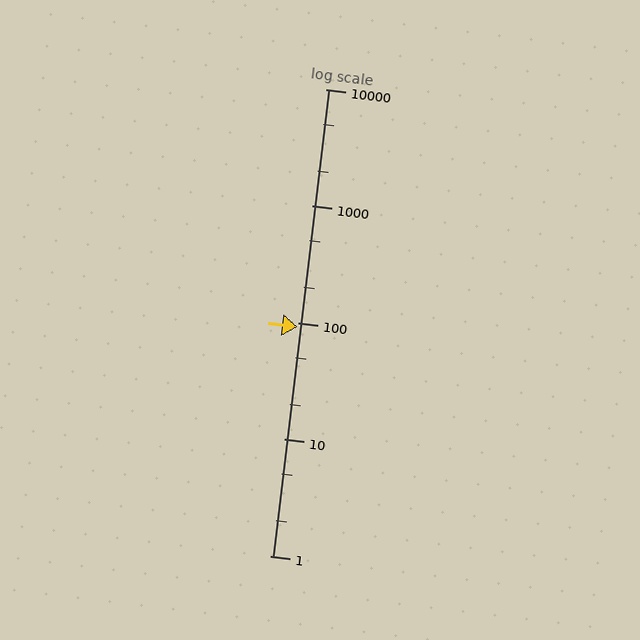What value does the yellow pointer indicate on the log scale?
The pointer indicates approximately 92.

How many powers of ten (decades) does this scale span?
The scale spans 4 decades, from 1 to 10000.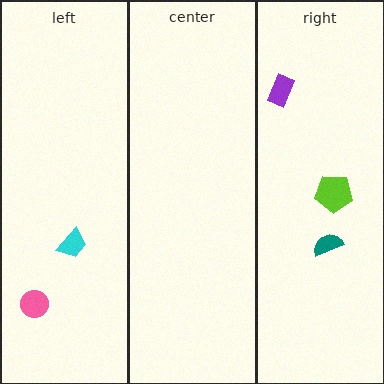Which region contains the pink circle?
The left region.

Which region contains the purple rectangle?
The right region.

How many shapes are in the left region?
2.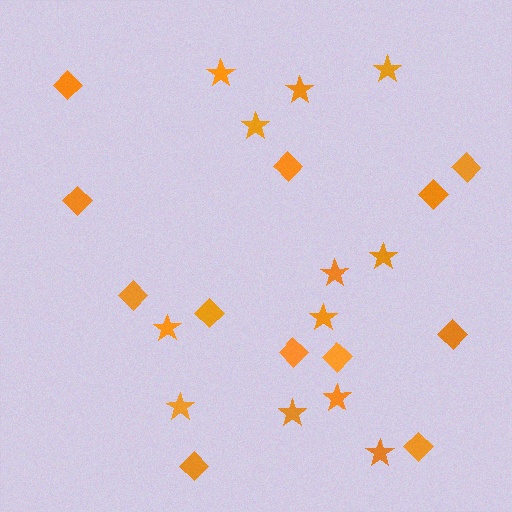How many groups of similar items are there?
There are 2 groups: one group of stars (12) and one group of diamonds (12).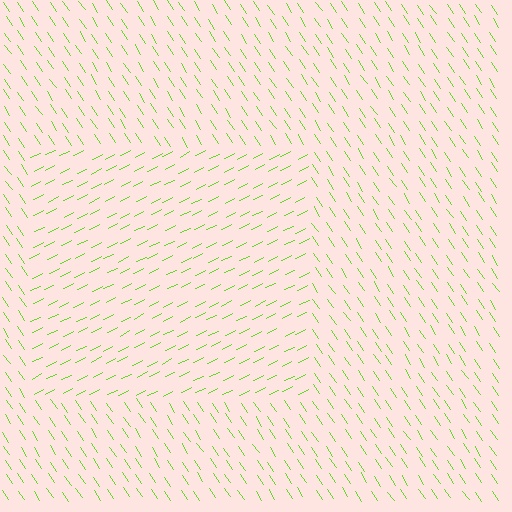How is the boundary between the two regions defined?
The boundary is defined purely by a change in line orientation (approximately 83 degrees difference). All lines are the same color and thickness.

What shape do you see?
I see a rectangle.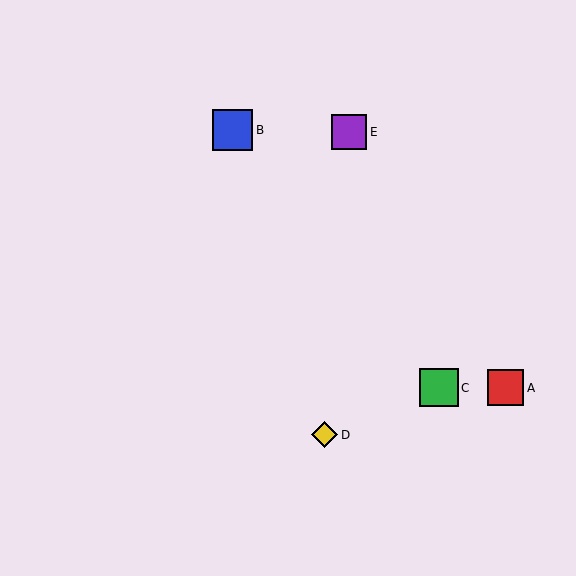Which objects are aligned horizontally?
Objects A, C are aligned horizontally.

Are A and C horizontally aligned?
Yes, both are at y≈388.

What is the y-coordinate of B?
Object B is at y≈130.